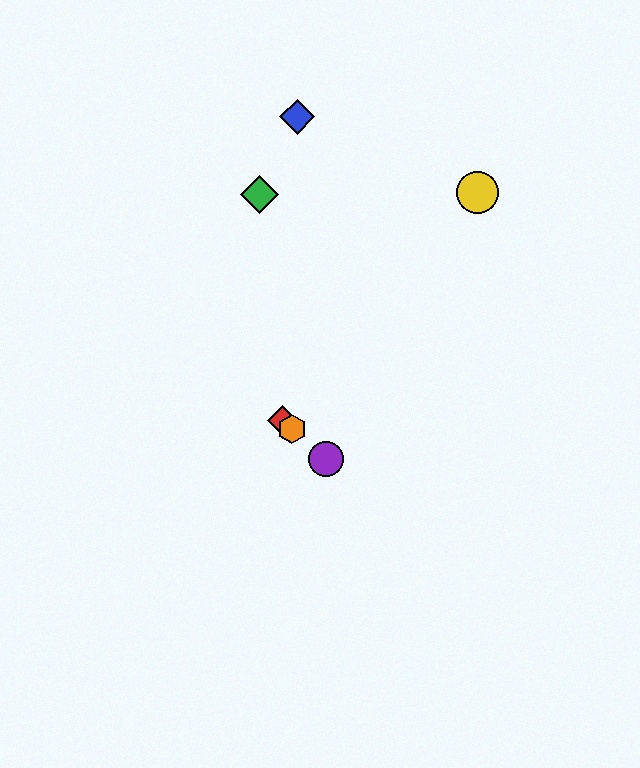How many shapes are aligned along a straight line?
3 shapes (the red diamond, the purple circle, the orange hexagon) are aligned along a straight line.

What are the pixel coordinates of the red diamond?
The red diamond is at (282, 421).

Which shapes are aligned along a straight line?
The red diamond, the purple circle, the orange hexagon are aligned along a straight line.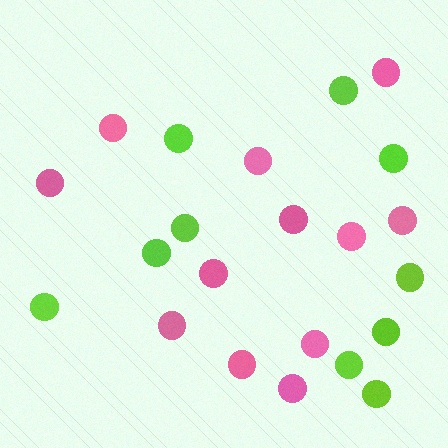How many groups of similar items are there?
There are 2 groups: one group of lime circles (10) and one group of pink circles (12).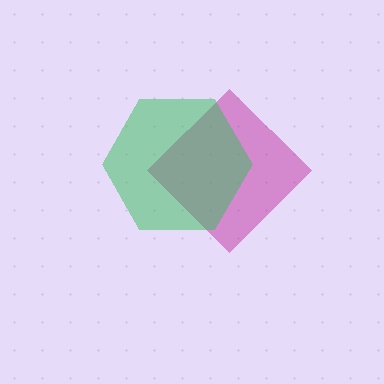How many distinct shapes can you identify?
There are 2 distinct shapes: a magenta diamond, a green hexagon.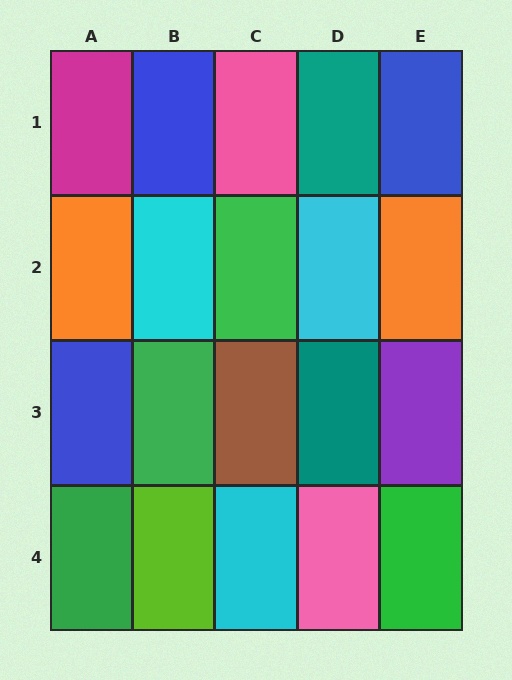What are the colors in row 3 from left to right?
Blue, green, brown, teal, purple.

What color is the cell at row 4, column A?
Green.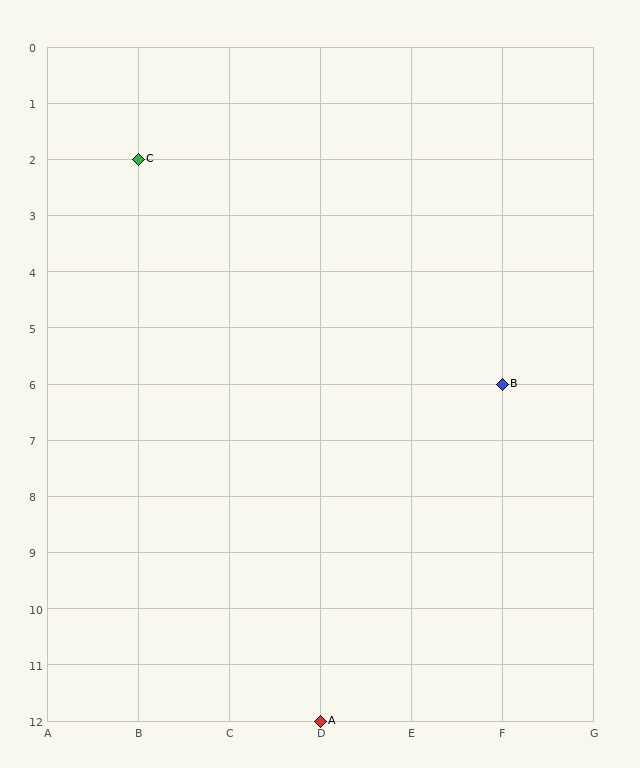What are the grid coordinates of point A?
Point A is at grid coordinates (D, 12).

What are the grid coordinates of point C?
Point C is at grid coordinates (B, 2).